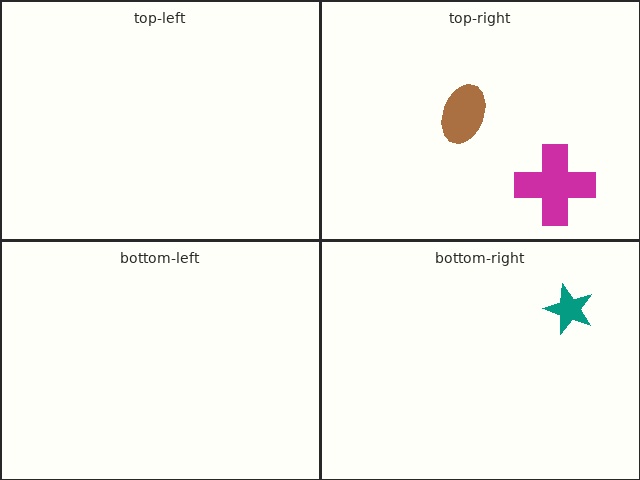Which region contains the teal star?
The bottom-right region.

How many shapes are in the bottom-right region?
1.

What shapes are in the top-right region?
The brown ellipse, the magenta cross.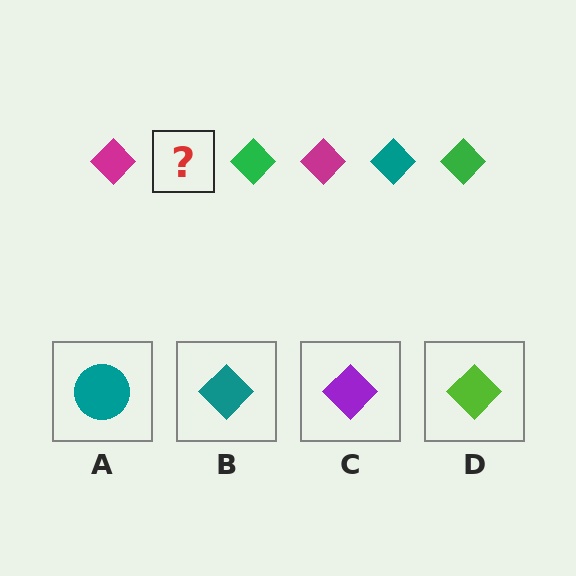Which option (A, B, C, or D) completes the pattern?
B.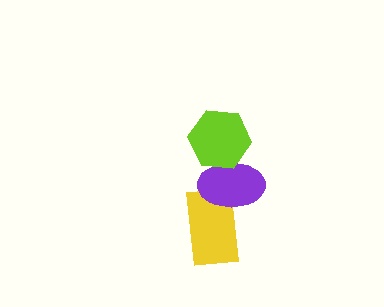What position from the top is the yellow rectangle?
The yellow rectangle is 3rd from the top.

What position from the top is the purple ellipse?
The purple ellipse is 2nd from the top.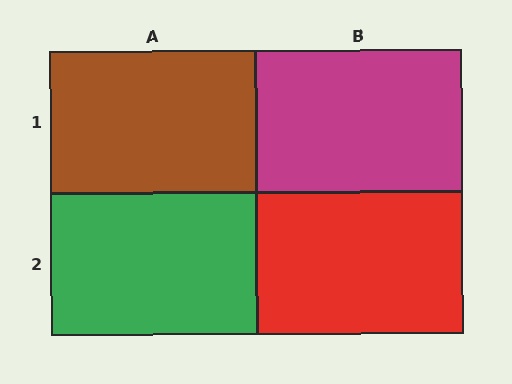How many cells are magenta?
1 cell is magenta.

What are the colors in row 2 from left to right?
Green, red.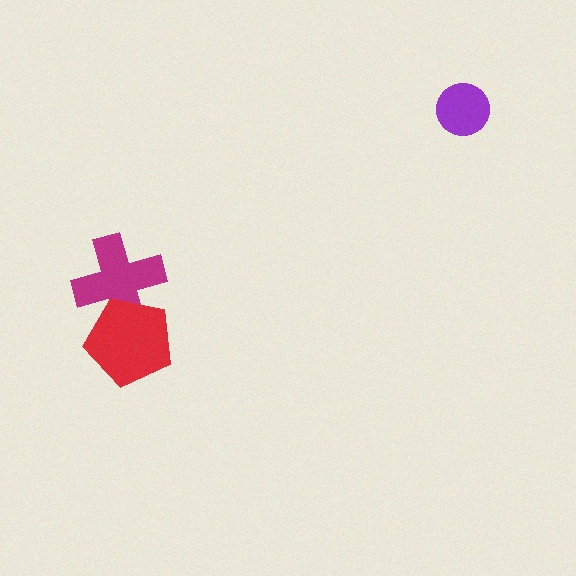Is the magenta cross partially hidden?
Yes, it is partially covered by another shape.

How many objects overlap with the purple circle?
0 objects overlap with the purple circle.